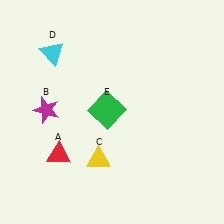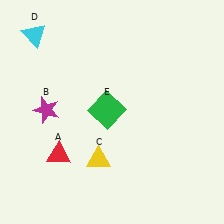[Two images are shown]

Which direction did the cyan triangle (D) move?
The cyan triangle (D) moved left.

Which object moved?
The cyan triangle (D) moved left.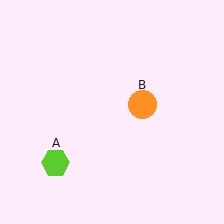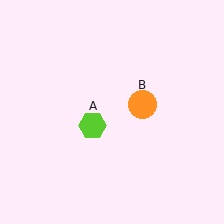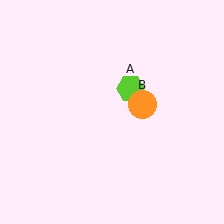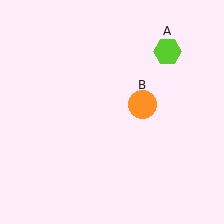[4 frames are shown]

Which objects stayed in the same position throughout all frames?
Orange circle (object B) remained stationary.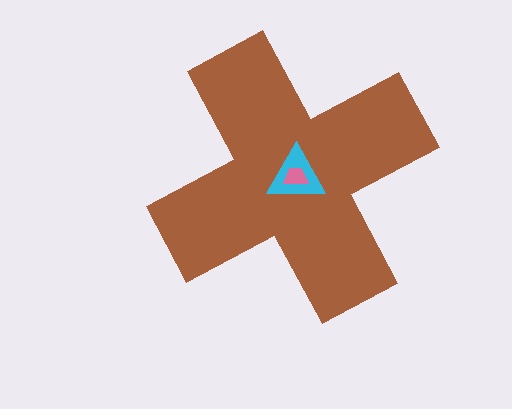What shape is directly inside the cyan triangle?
The pink trapezoid.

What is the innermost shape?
The pink trapezoid.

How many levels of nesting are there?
3.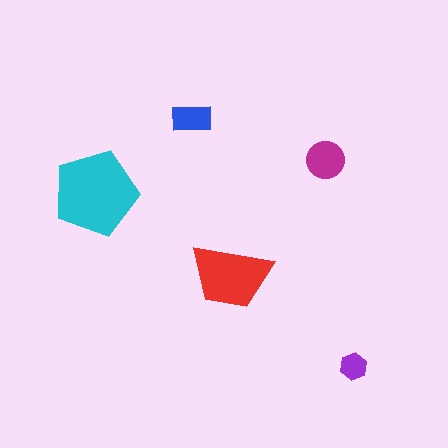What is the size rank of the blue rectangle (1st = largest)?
4th.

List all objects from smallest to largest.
The purple hexagon, the blue rectangle, the magenta circle, the red trapezoid, the cyan pentagon.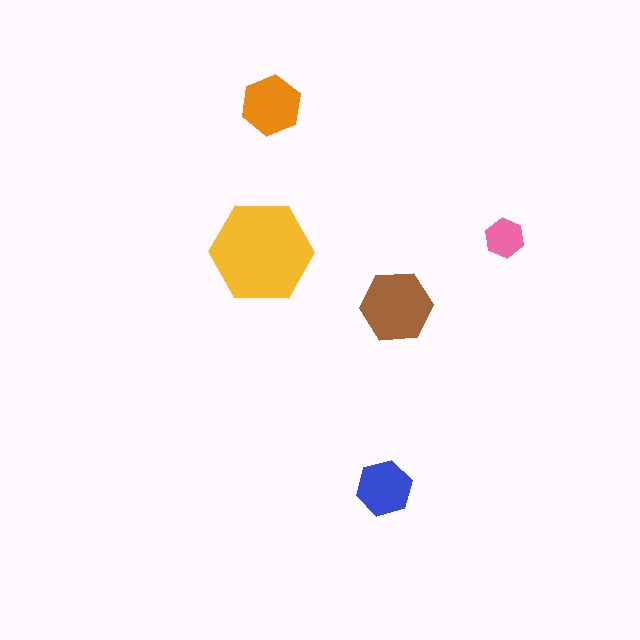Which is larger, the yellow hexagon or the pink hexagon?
The yellow one.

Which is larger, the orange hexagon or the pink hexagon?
The orange one.